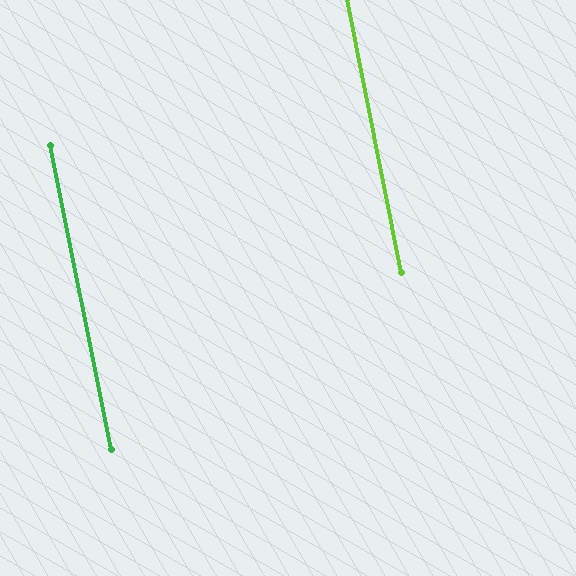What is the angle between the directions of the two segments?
Approximately 0 degrees.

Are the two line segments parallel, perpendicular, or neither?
Parallel — their directions differ by only 0.5°.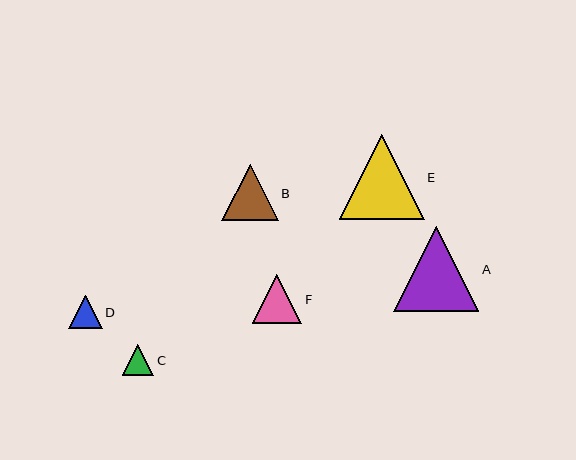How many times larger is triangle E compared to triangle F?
Triangle E is approximately 1.7 times the size of triangle F.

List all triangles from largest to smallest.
From largest to smallest: A, E, B, F, D, C.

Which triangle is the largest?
Triangle A is the largest with a size of approximately 85 pixels.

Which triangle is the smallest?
Triangle C is the smallest with a size of approximately 32 pixels.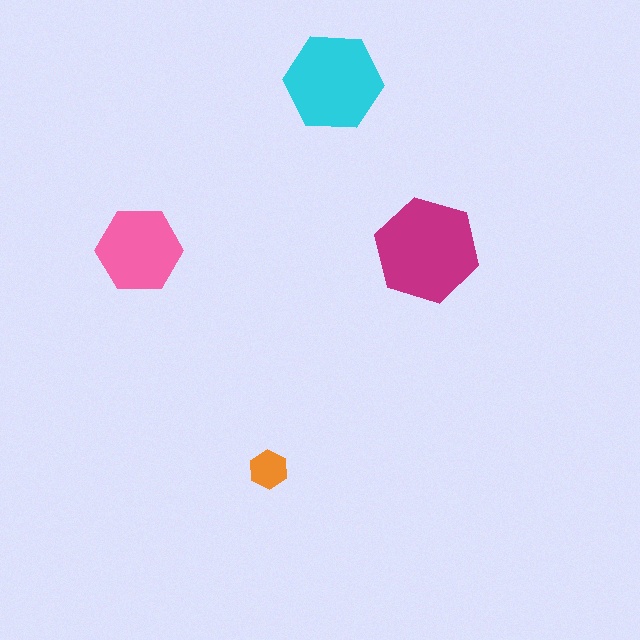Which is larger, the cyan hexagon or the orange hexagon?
The cyan one.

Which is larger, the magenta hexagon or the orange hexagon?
The magenta one.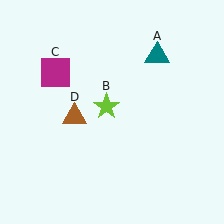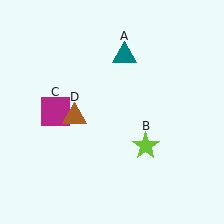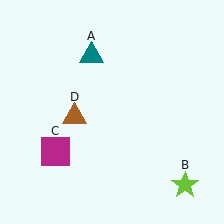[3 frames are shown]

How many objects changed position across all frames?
3 objects changed position: teal triangle (object A), lime star (object B), magenta square (object C).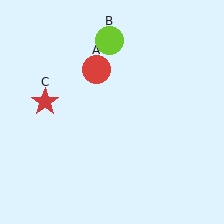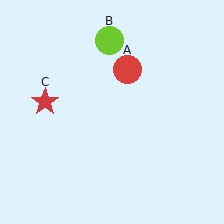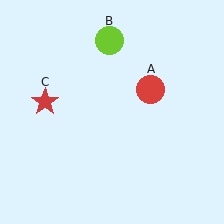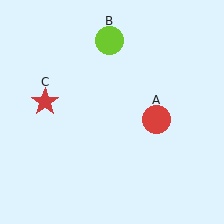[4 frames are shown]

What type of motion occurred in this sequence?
The red circle (object A) rotated clockwise around the center of the scene.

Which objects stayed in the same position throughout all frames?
Lime circle (object B) and red star (object C) remained stationary.